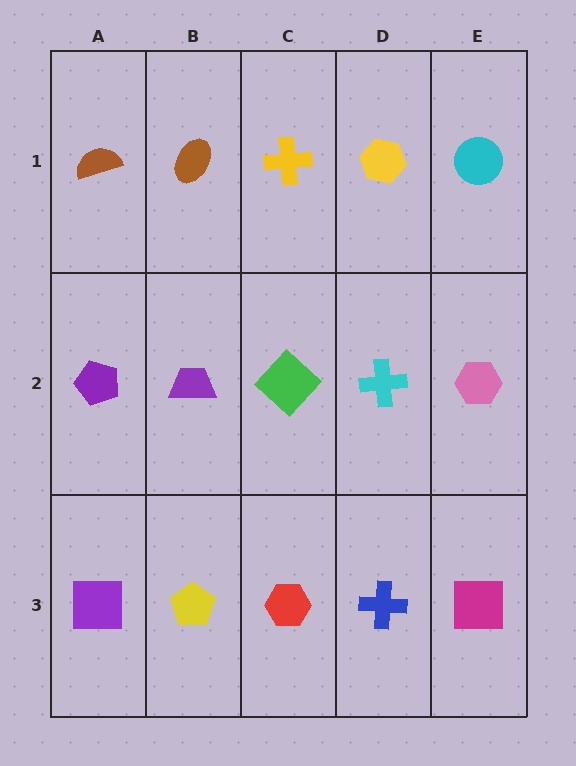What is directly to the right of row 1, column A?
A brown ellipse.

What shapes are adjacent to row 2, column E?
A cyan circle (row 1, column E), a magenta square (row 3, column E), a cyan cross (row 2, column D).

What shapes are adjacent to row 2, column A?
A brown semicircle (row 1, column A), a purple square (row 3, column A), a purple trapezoid (row 2, column B).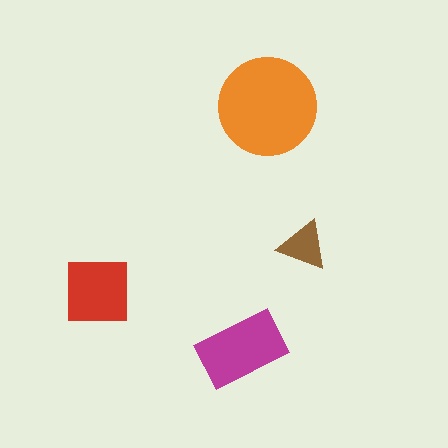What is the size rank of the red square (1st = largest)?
3rd.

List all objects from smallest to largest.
The brown triangle, the red square, the magenta rectangle, the orange circle.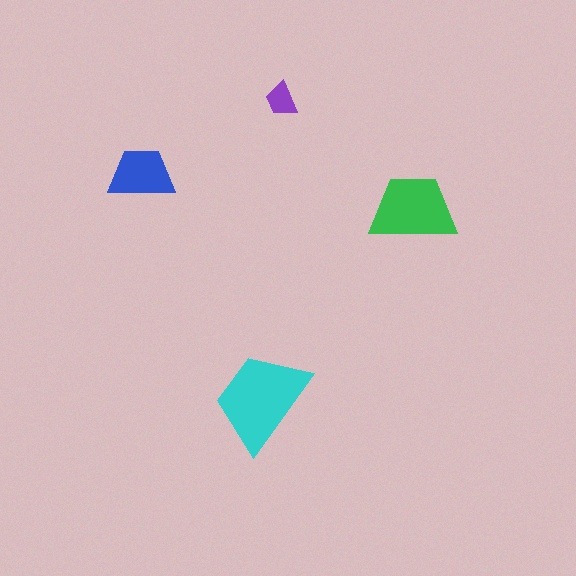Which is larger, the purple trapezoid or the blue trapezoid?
The blue one.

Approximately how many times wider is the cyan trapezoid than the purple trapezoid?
About 3 times wider.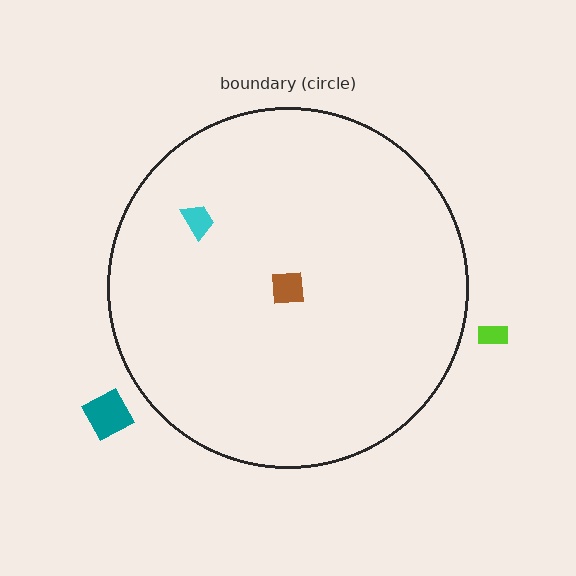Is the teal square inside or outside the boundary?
Outside.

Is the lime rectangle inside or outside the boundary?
Outside.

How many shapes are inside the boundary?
2 inside, 2 outside.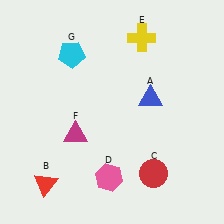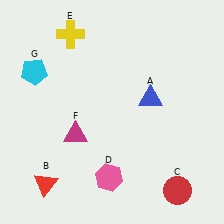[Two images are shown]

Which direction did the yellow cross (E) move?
The yellow cross (E) moved left.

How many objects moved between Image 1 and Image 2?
3 objects moved between the two images.